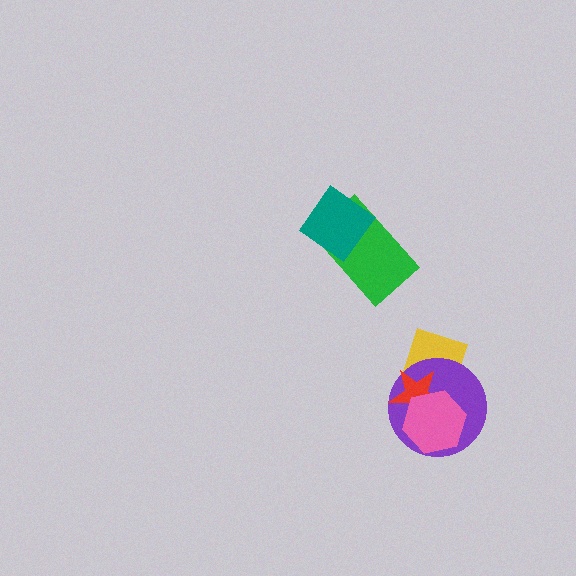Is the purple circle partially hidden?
Yes, it is partially covered by another shape.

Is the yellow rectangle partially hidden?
Yes, it is partially covered by another shape.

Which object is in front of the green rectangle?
The teal diamond is in front of the green rectangle.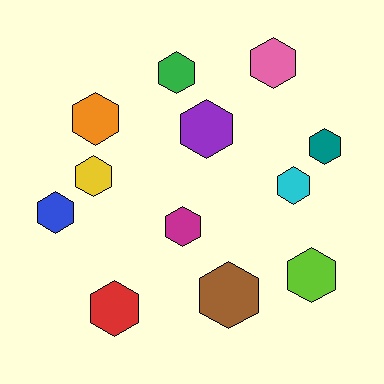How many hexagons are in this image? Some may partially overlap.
There are 12 hexagons.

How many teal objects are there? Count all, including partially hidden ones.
There is 1 teal object.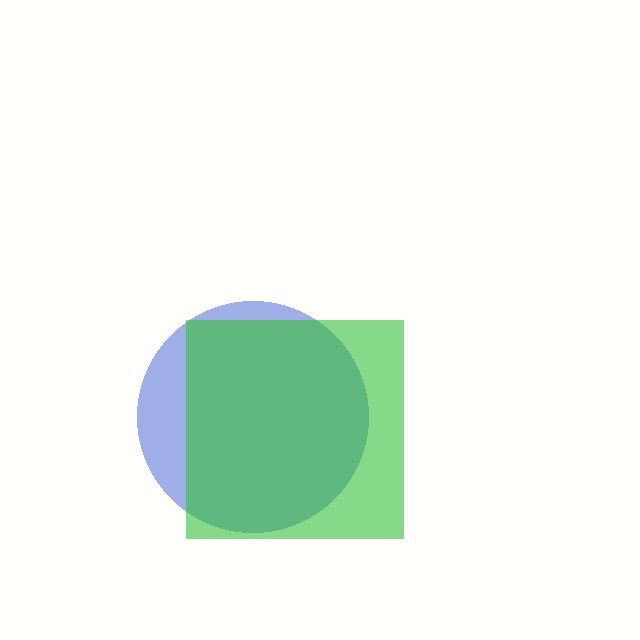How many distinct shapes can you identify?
There are 2 distinct shapes: a blue circle, a green square.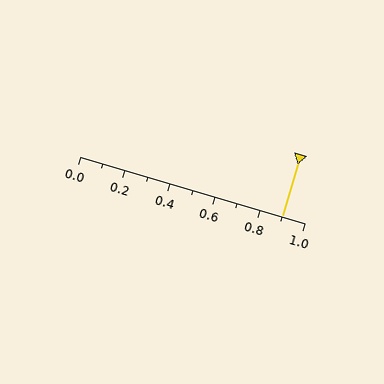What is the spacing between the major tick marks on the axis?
The major ticks are spaced 0.2 apart.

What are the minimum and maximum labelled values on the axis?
The axis runs from 0.0 to 1.0.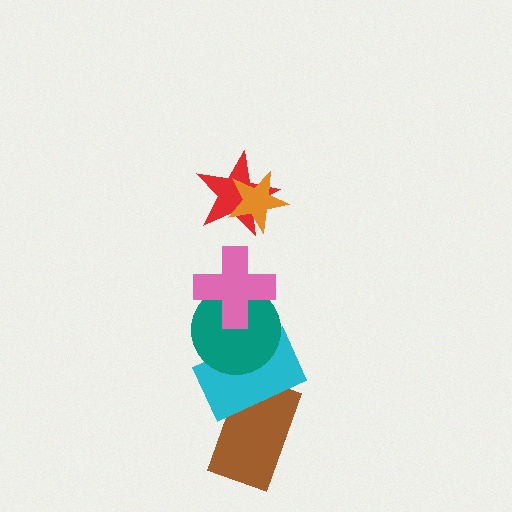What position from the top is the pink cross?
The pink cross is 3rd from the top.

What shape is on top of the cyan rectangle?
The teal circle is on top of the cyan rectangle.